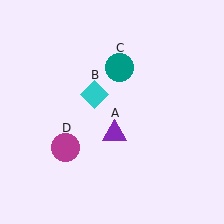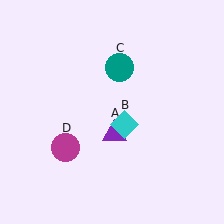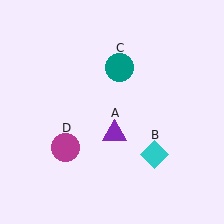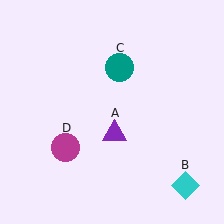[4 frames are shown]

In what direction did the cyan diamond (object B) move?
The cyan diamond (object B) moved down and to the right.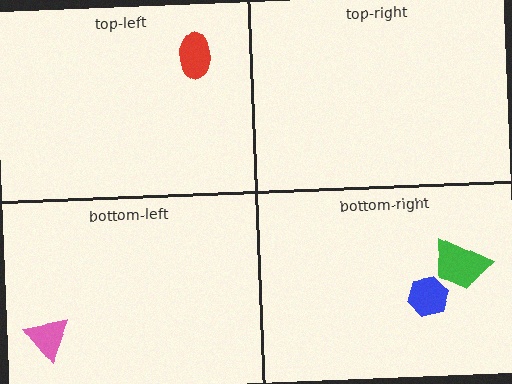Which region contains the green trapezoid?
The bottom-right region.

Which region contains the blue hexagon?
The bottom-right region.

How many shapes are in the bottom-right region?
2.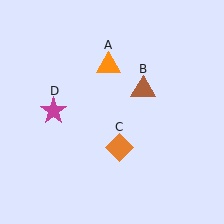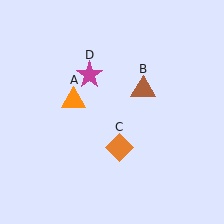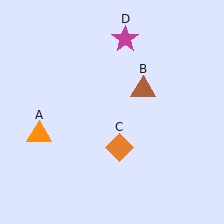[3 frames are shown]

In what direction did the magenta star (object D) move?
The magenta star (object D) moved up and to the right.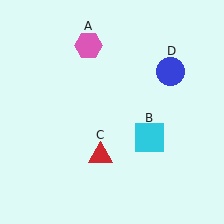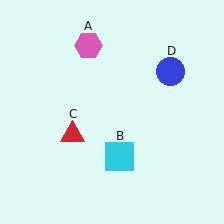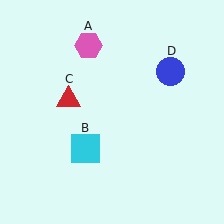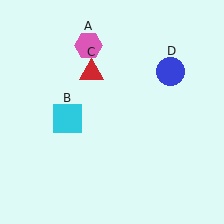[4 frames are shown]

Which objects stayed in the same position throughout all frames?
Pink hexagon (object A) and blue circle (object D) remained stationary.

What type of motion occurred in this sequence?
The cyan square (object B), red triangle (object C) rotated clockwise around the center of the scene.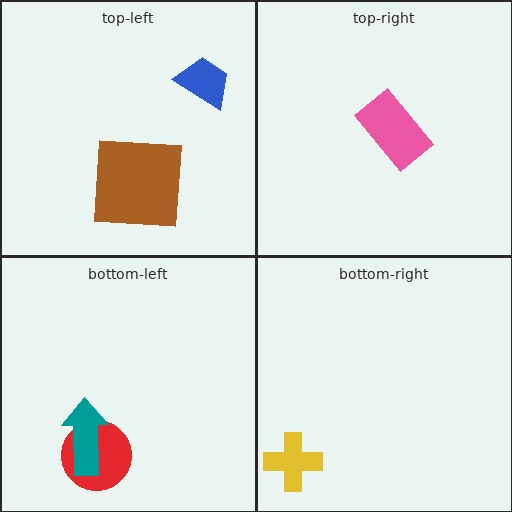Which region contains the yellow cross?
The bottom-right region.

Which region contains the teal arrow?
The bottom-left region.